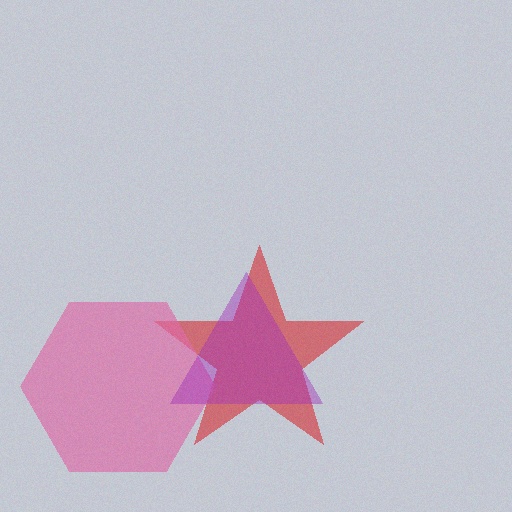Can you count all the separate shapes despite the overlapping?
Yes, there are 3 separate shapes.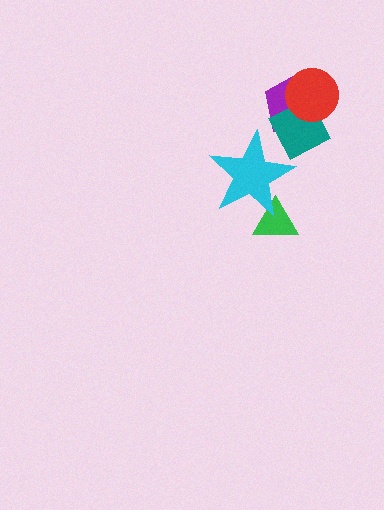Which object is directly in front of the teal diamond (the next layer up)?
The cyan star is directly in front of the teal diamond.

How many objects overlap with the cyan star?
2 objects overlap with the cyan star.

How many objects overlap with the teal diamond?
3 objects overlap with the teal diamond.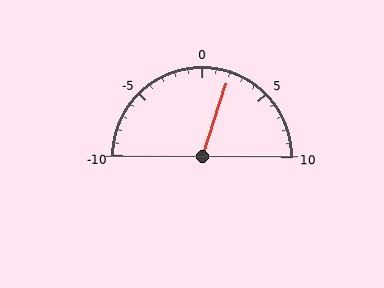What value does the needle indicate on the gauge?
The needle indicates approximately 2.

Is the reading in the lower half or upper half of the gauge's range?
The reading is in the upper half of the range (-10 to 10).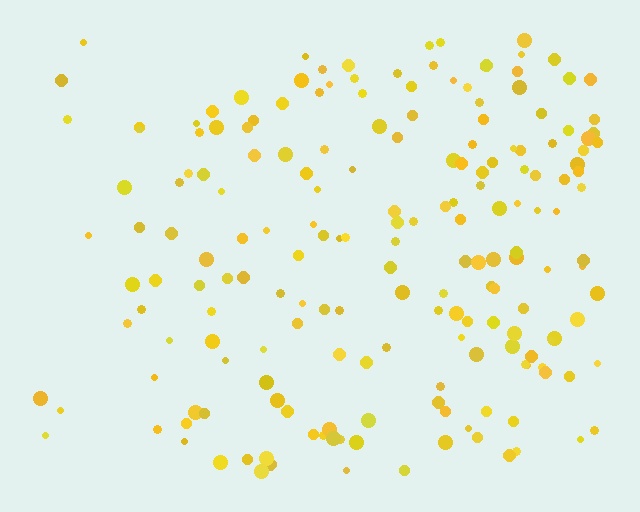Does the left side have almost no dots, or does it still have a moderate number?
Still a moderate number, just noticeably fewer than the right.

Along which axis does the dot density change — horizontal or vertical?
Horizontal.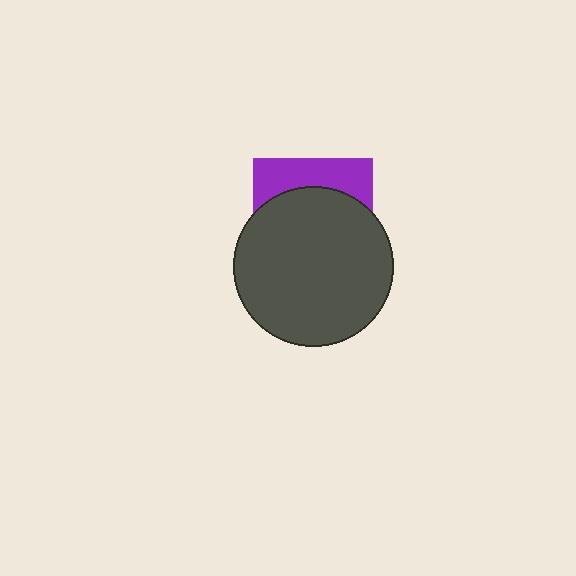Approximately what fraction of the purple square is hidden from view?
Roughly 69% of the purple square is hidden behind the dark gray circle.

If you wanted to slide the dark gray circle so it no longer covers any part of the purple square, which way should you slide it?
Slide it down — that is the most direct way to separate the two shapes.